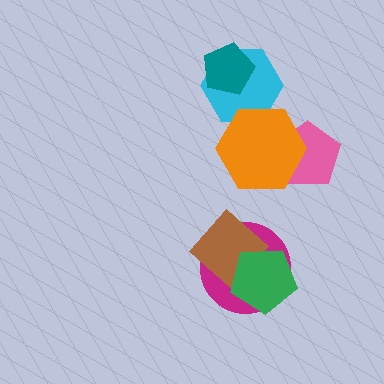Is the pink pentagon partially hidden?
Yes, it is partially covered by another shape.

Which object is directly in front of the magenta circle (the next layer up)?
The brown diamond is directly in front of the magenta circle.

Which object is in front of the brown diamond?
The green pentagon is in front of the brown diamond.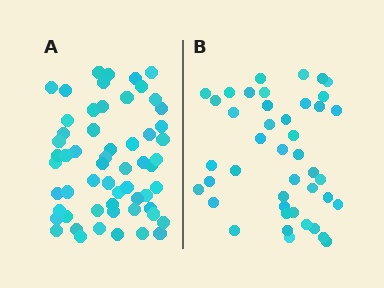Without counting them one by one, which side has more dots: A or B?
Region A (the left region) has more dots.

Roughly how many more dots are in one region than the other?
Region A has approximately 15 more dots than region B.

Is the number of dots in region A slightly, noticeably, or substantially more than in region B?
Region A has noticeably more, but not dramatically so. The ratio is roughly 1.3 to 1.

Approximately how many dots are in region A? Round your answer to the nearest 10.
About 60 dots. (The exact count is 58, which rounds to 60.)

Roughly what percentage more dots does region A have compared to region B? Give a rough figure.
About 35% more.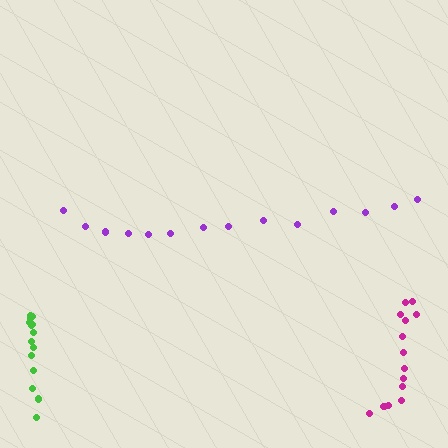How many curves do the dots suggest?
There are 3 distinct paths.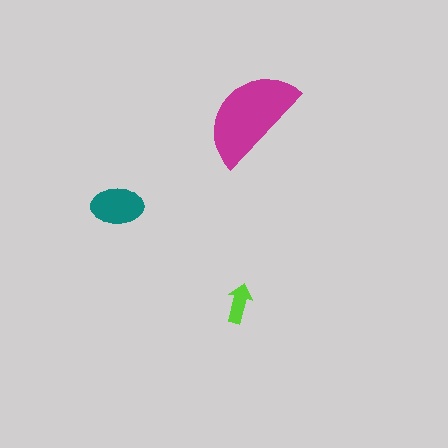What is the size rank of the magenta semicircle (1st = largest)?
1st.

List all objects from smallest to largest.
The lime arrow, the teal ellipse, the magenta semicircle.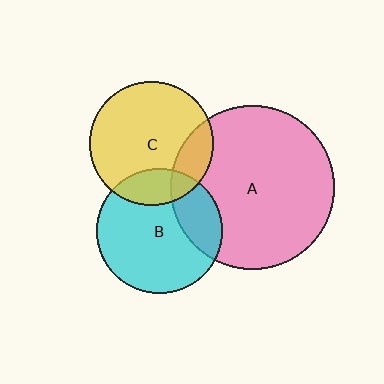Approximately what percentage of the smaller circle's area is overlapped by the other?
Approximately 20%.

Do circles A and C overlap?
Yes.